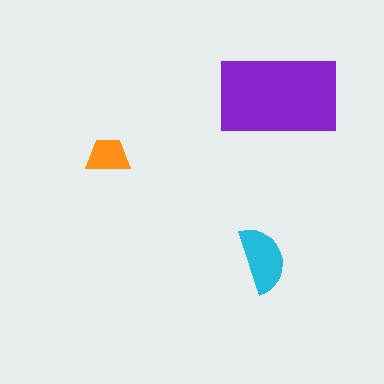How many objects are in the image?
There are 3 objects in the image.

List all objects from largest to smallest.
The purple rectangle, the cyan semicircle, the orange trapezoid.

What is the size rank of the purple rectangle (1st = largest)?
1st.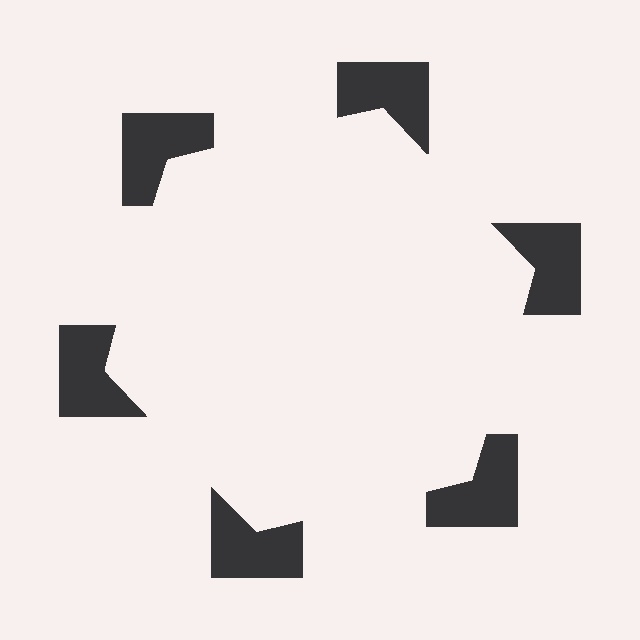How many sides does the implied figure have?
6 sides.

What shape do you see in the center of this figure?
An illusory hexagon — its edges are inferred from the aligned wedge cuts in the notched squares, not physically drawn.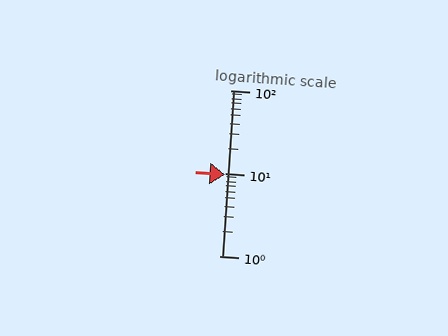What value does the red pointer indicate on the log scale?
The pointer indicates approximately 9.6.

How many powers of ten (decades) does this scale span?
The scale spans 2 decades, from 1 to 100.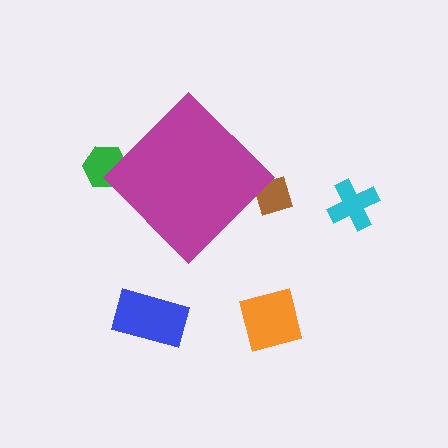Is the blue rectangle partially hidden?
No, the blue rectangle is fully visible.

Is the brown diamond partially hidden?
Yes, the brown diamond is partially hidden behind the magenta diamond.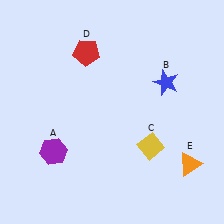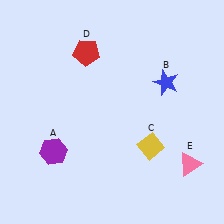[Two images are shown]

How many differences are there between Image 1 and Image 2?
There is 1 difference between the two images.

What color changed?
The triangle (E) changed from orange in Image 1 to pink in Image 2.